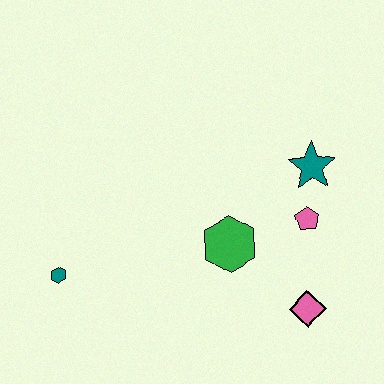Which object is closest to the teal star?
The pink pentagon is closest to the teal star.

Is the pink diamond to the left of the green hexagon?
No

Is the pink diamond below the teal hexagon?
Yes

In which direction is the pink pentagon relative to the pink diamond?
The pink pentagon is above the pink diamond.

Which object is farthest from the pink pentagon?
The teal hexagon is farthest from the pink pentagon.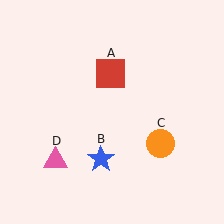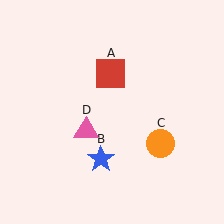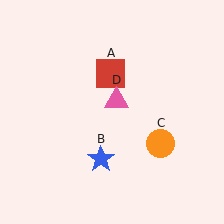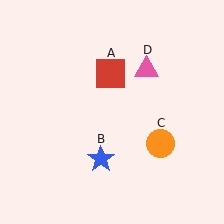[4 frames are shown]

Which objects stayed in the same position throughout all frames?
Red square (object A) and blue star (object B) and orange circle (object C) remained stationary.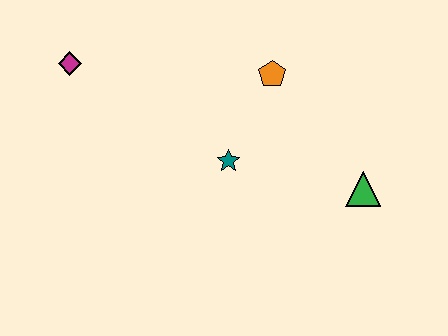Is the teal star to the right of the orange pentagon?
No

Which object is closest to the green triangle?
The teal star is closest to the green triangle.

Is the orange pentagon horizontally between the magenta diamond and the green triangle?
Yes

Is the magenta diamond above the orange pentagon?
Yes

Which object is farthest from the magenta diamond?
The green triangle is farthest from the magenta diamond.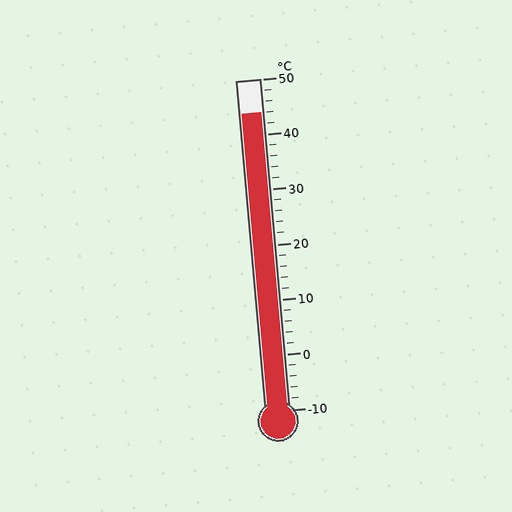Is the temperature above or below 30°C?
The temperature is above 30°C.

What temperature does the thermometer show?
The thermometer shows approximately 44°C.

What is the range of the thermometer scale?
The thermometer scale ranges from -10°C to 50°C.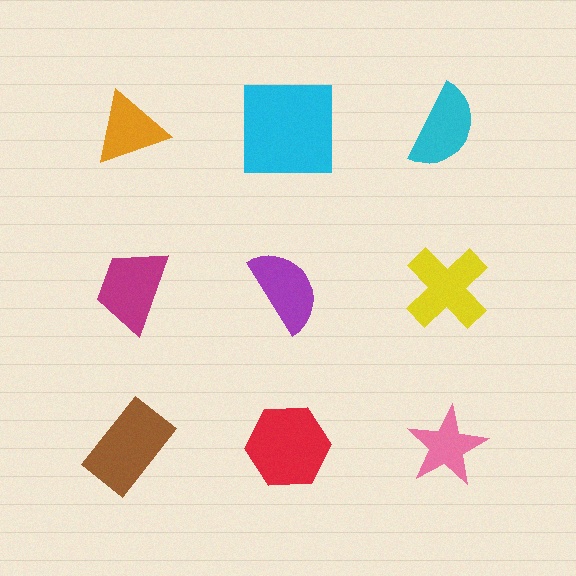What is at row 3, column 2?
A red hexagon.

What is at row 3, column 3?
A pink star.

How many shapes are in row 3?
3 shapes.